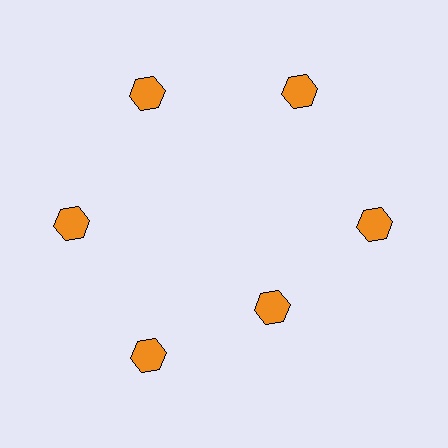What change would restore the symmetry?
The symmetry would be restored by moving it outward, back onto the ring so that all 6 hexagons sit at equal angles and equal distance from the center.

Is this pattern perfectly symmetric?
No. The 6 orange hexagons are arranged in a ring, but one element near the 5 o'clock position is pulled inward toward the center, breaking the 6-fold rotational symmetry.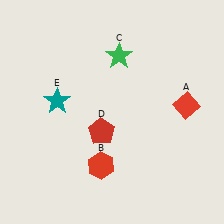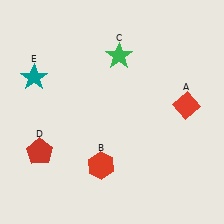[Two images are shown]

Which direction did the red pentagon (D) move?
The red pentagon (D) moved left.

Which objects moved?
The objects that moved are: the red pentagon (D), the teal star (E).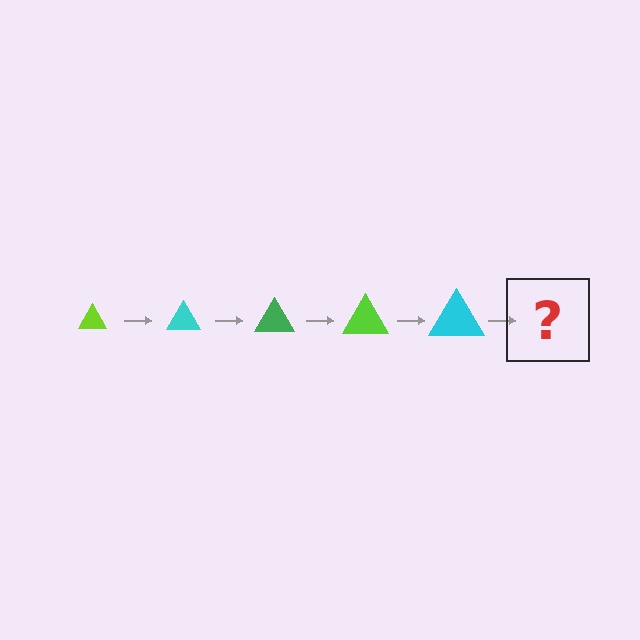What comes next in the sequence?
The next element should be a green triangle, larger than the previous one.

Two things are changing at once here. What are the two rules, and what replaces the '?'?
The two rules are that the triangle grows larger each step and the color cycles through lime, cyan, and green. The '?' should be a green triangle, larger than the previous one.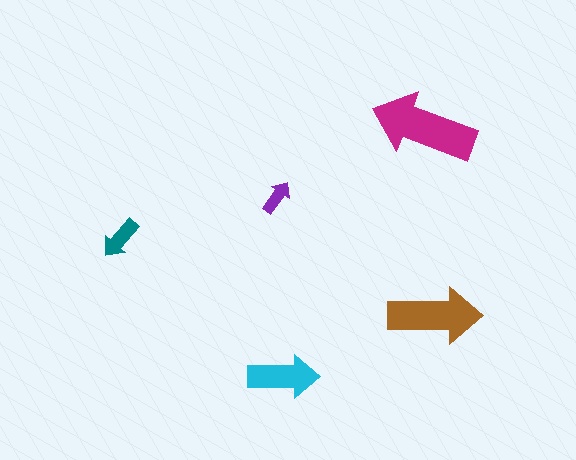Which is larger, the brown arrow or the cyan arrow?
The brown one.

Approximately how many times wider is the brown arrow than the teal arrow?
About 2 times wider.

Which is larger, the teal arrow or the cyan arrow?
The cyan one.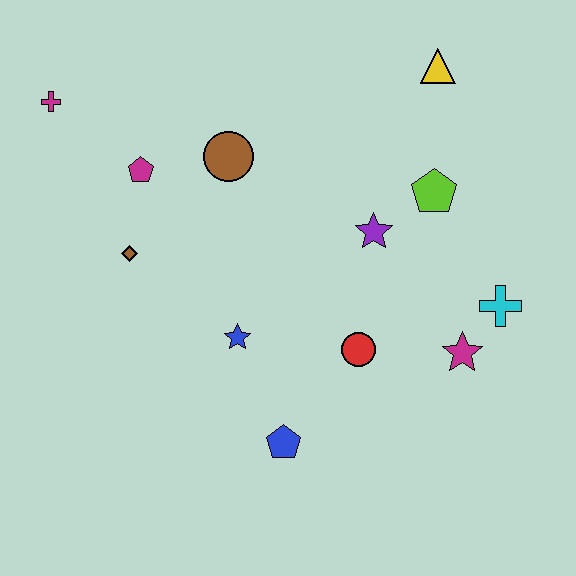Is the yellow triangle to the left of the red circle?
No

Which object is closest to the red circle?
The magenta star is closest to the red circle.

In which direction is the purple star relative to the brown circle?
The purple star is to the right of the brown circle.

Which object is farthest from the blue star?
The yellow triangle is farthest from the blue star.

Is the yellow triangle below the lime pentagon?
No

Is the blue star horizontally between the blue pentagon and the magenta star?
No